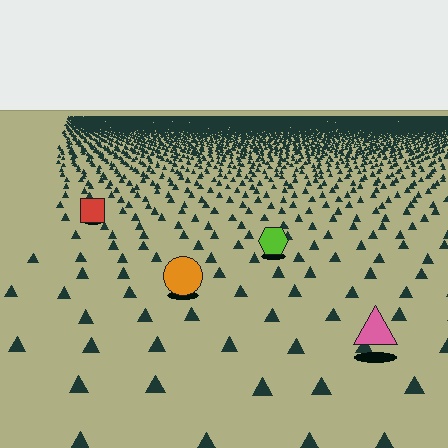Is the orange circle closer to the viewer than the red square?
Yes. The orange circle is closer — you can tell from the texture gradient: the ground texture is coarser near it.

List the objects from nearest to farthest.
From nearest to farthest: the pink triangle, the orange circle, the lime hexagon, the red square.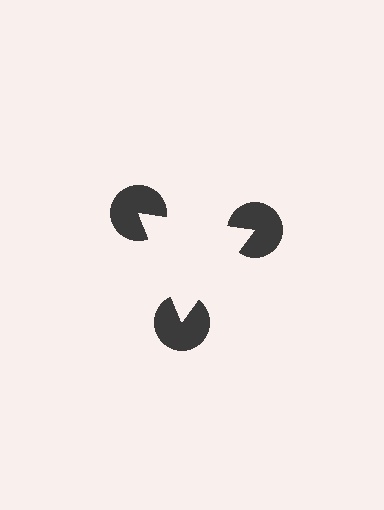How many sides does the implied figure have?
3 sides.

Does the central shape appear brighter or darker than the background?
It typically appears slightly brighter than the background, even though no actual brightness change is drawn.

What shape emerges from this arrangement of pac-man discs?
An illusory triangle — its edges are inferred from the aligned wedge cuts in the pac-man discs, not physically drawn.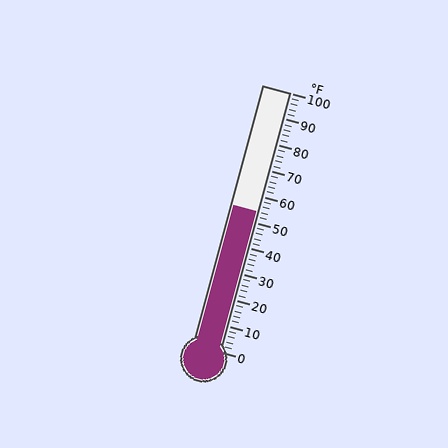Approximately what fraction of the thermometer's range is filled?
The thermometer is filled to approximately 55% of its range.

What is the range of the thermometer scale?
The thermometer scale ranges from 0°F to 100°F.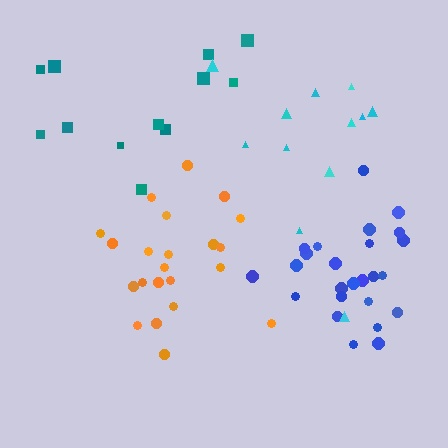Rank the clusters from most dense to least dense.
blue, orange, cyan, teal.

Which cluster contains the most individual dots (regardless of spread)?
Blue (26).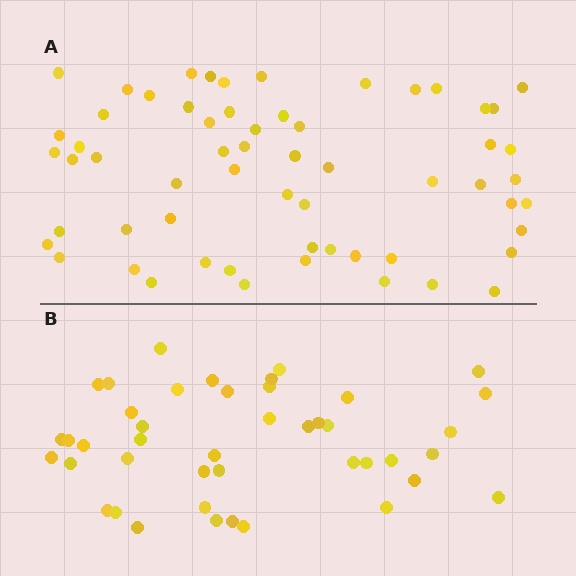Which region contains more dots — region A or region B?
Region A (the top region) has more dots.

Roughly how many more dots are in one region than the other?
Region A has approximately 15 more dots than region B.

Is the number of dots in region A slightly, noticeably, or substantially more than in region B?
Region A has noticeably more, but not dramatically so. The ratio is roughly 1.4 to 1.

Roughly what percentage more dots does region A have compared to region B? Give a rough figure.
About 40% more.